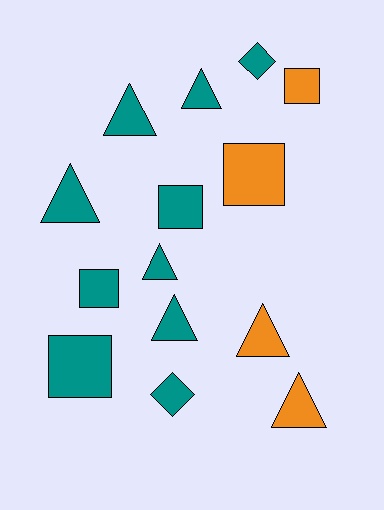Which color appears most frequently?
Teal, with 10 objects.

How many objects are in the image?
There are 14 objects.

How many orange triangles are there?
There are 2 orange triangles.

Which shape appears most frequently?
Triangle, with 7 objects.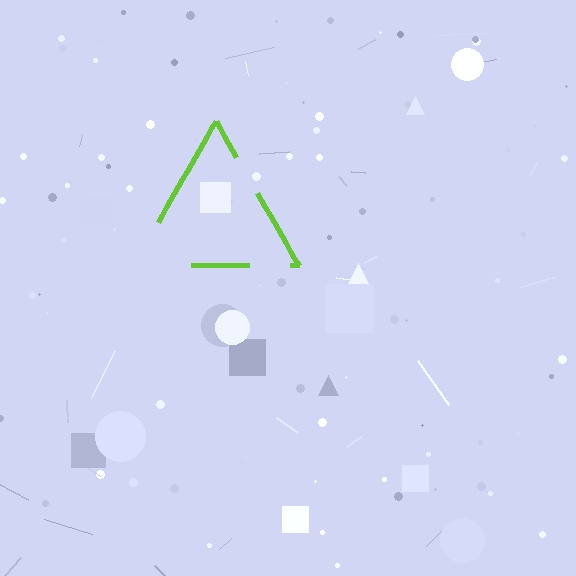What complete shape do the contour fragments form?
The contour fragments form a triangle.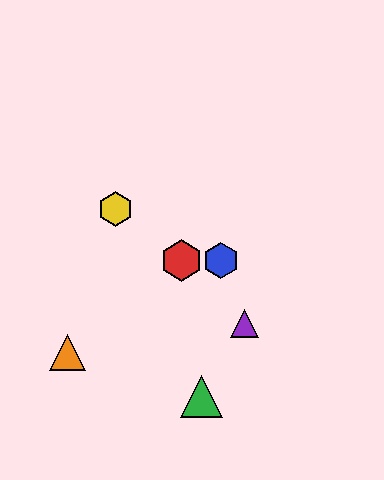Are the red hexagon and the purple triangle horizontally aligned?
No, the red hexagon is at y≈260 and the purple triangle is at y≈324.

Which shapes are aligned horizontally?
The red hexagon, the blue hexagon are aligned horizontally.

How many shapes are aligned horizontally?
2 shapes (the red hexagon, the blue hexagon) are aligned horizontally.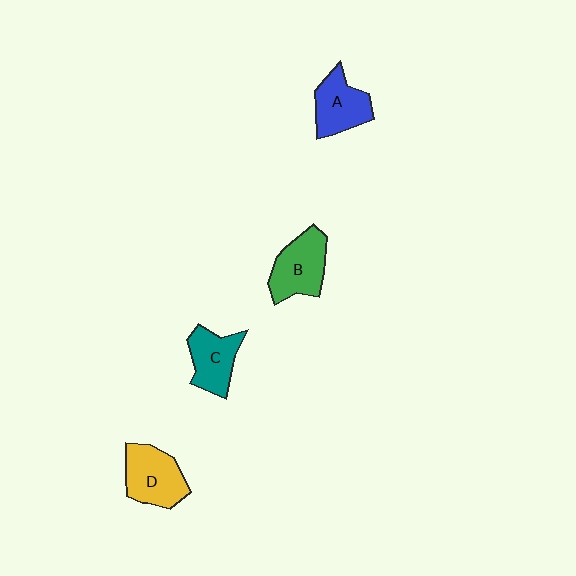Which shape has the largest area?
Shape D (yellow).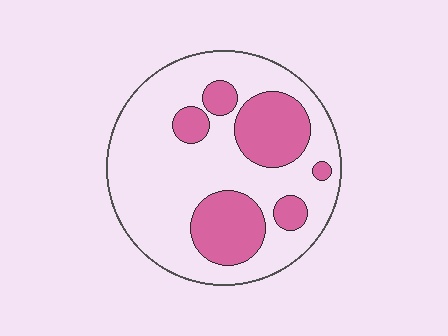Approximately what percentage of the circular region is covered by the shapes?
Approximately 30%.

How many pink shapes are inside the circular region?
6.